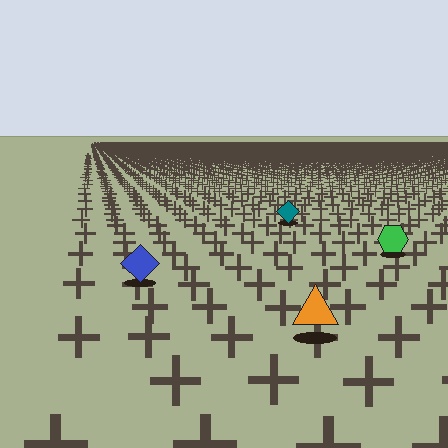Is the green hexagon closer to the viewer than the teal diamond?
Yes. The green hexagon is closer — you can tell from the texture gradient: the ground texture is coarser near it.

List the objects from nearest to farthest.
From nearest to farthest: the orange triangle, the blue diamond, the green hexagon, the teal diamond.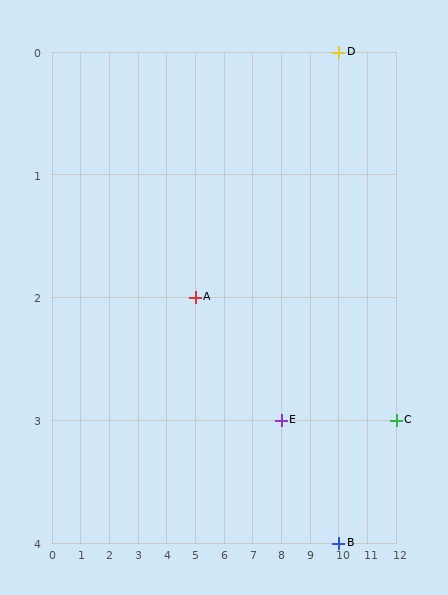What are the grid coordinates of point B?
Point B is at grid coordinates (10, 4).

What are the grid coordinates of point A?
Point A is at grid coordinates (5, 2).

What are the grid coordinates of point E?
Point E is at grid coordinates (8, 3).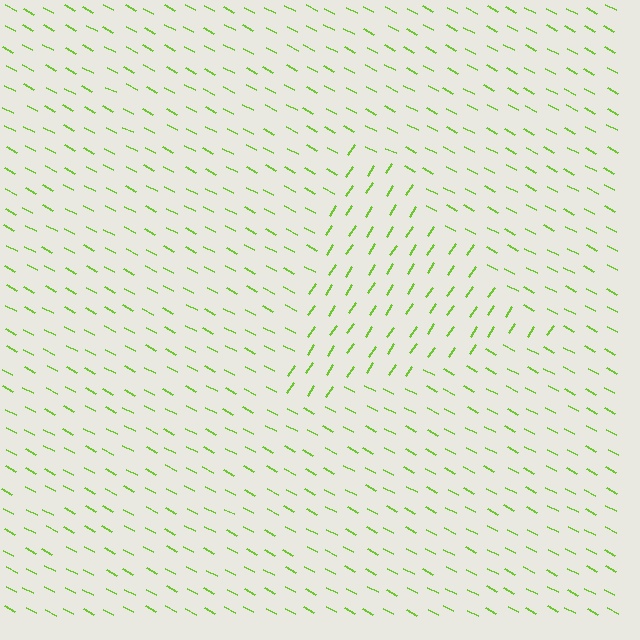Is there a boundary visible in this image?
Yes, there is a texture boundary formed by a change in line orientation.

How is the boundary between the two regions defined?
The boundary is defined purely by a change in line orientation (approximately 84 degrees difference). All lines are the same color and thickness.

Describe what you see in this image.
The image is filled with small lime line segments. A triangle region in the image has lines oriented differently from the surrounding lines, creating a visible texture boundary.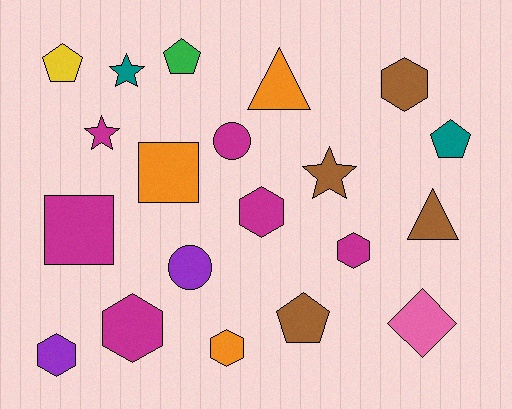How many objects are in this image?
There are 20 objects.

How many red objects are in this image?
There are no red objects.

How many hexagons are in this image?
There are 6 hexagons.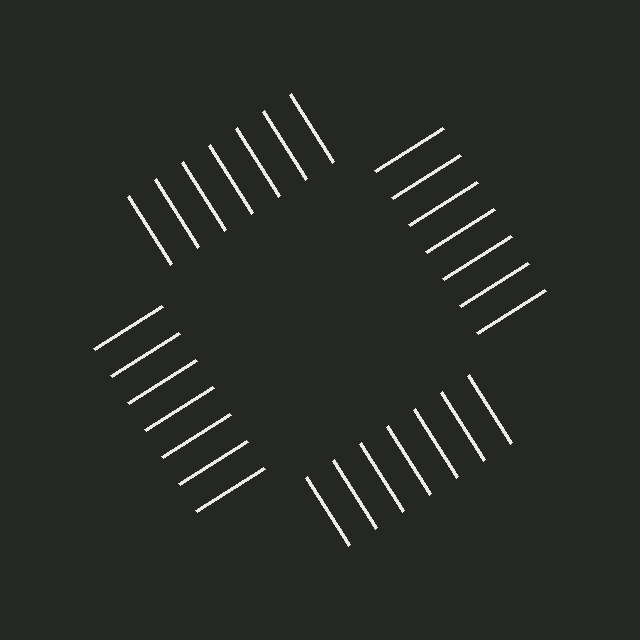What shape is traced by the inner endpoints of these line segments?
An illusory square — the line segments terminate on its edges but no continuous stroke is drawn.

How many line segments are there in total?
28 — 7 along each of the 4 edges.